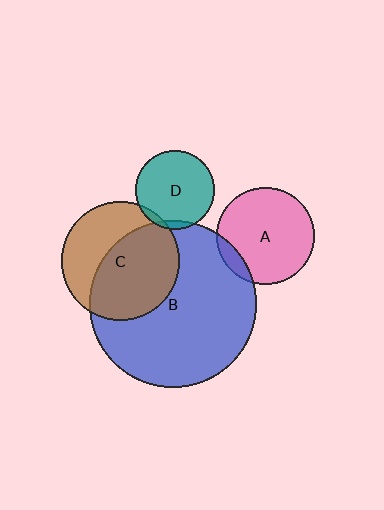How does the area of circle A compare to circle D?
Approximately 1.5 times.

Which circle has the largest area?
Circle B (blue).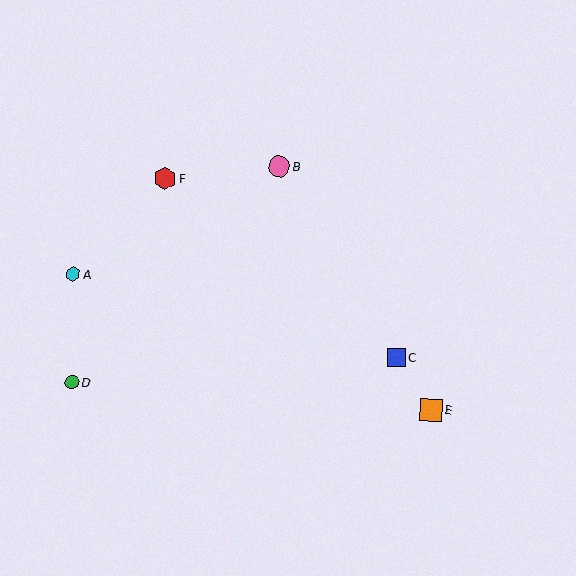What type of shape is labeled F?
Shape F is a red hexagon.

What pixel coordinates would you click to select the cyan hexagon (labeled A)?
Click at (73, 274) to select the cyan hexagon A.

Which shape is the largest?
The red hexagon (labeled F) is the largest.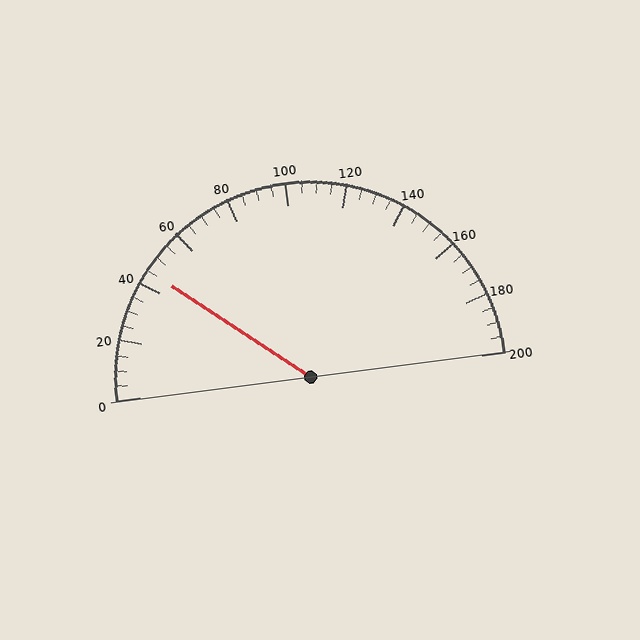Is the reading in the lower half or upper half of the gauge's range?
The reading is in the lower half of the range (0 to 200).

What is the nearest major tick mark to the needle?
The nearest major tick mark is 40.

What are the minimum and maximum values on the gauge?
The gauge ranges from 0 to 200.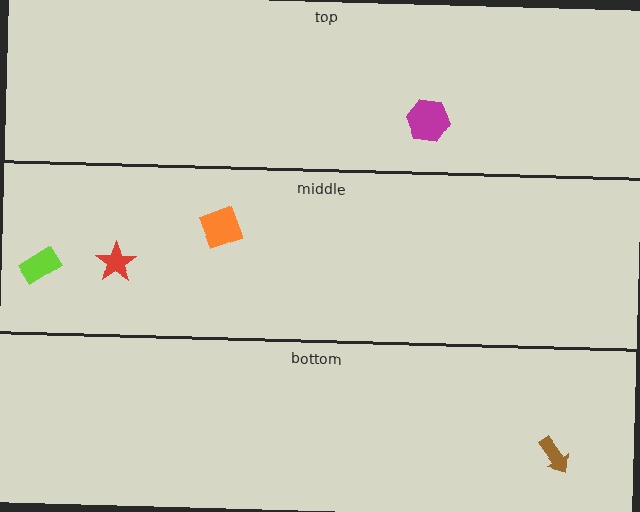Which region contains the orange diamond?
The middle region.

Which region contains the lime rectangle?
The middle region.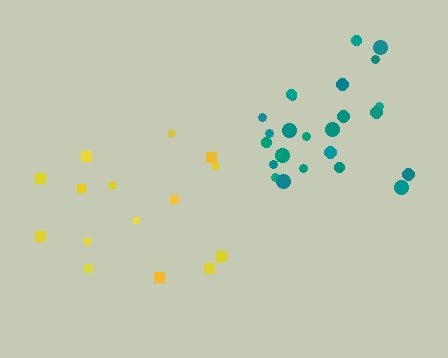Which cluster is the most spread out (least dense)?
Yellow.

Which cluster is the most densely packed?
Teal.